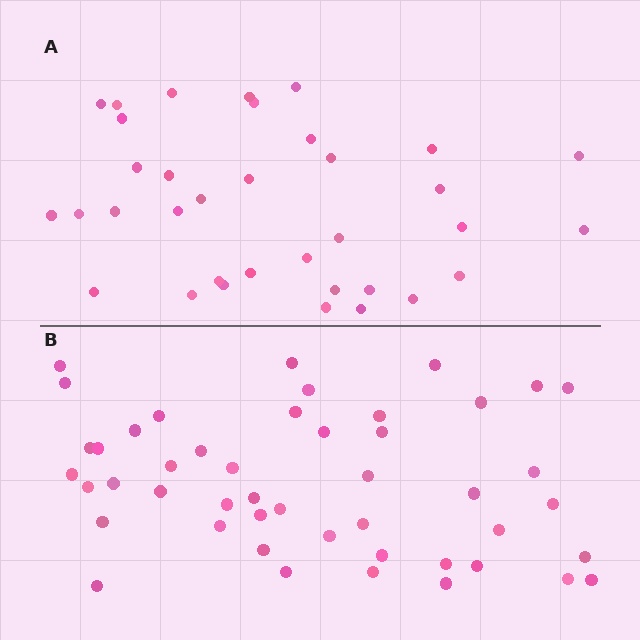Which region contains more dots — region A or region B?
Region B (the bottom region) has more dots.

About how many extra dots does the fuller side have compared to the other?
Region B has roughly 12 or so more dots than region A.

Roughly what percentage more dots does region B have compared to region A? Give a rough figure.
About 35% more.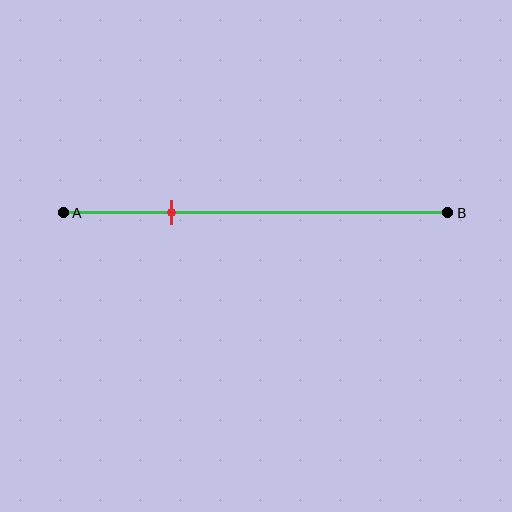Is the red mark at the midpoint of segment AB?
No, the mark is at about 30% from A, not at the 50% midpoint.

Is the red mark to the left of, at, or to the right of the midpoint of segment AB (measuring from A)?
The red mark is to the left of the midpoint of segment AB.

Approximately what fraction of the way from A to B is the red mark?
The red mark is approximately 30% of the way from A to B.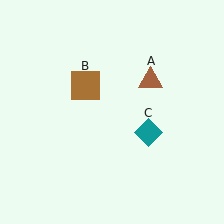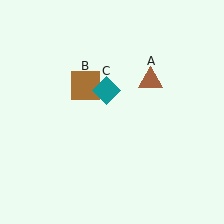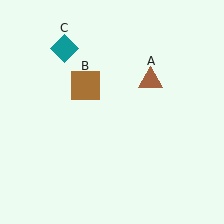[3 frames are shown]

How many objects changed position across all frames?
1 object changed position: teal diamond (object C).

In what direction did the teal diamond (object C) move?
The teal diamond (object C) moved up and to the left.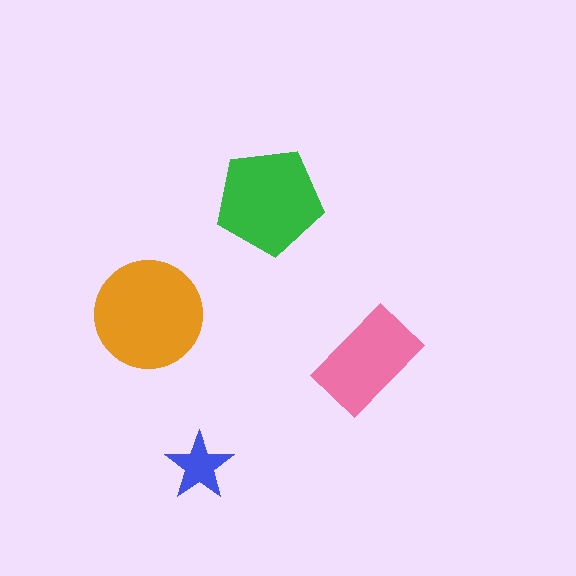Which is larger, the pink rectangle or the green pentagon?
The green pentagon.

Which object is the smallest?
The blue star.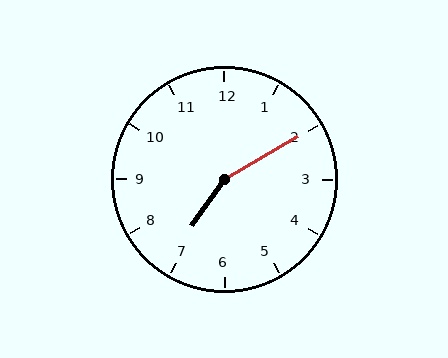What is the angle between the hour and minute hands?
Approximately 155 degrees.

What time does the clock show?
7:10.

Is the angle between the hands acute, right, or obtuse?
It is obtuse.